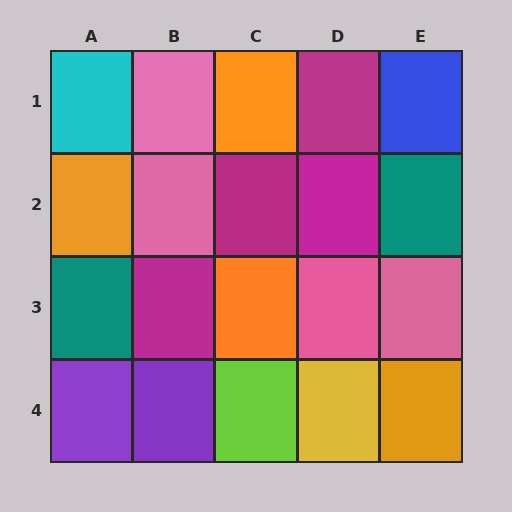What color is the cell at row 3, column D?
Pink.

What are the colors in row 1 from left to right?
Cyan, pink, orange, magenta, blue.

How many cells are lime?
1 cell is lime.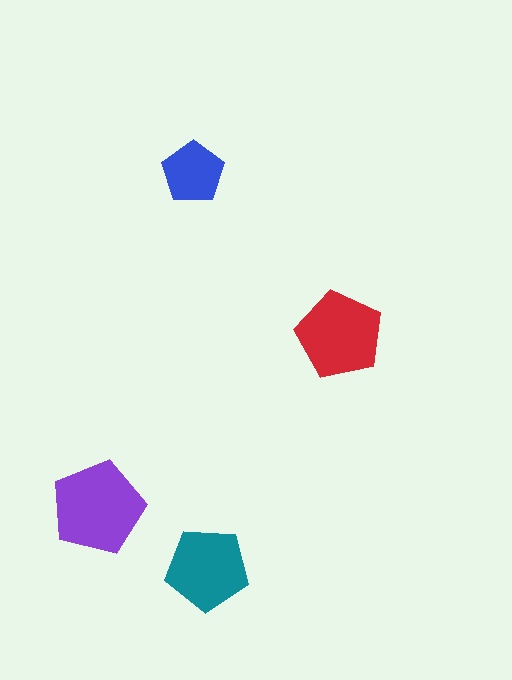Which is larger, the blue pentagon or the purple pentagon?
The purple one.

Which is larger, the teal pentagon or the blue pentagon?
The teal one.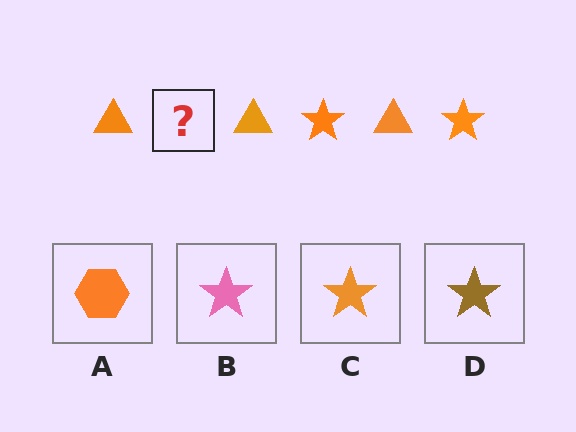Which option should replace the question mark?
Option C.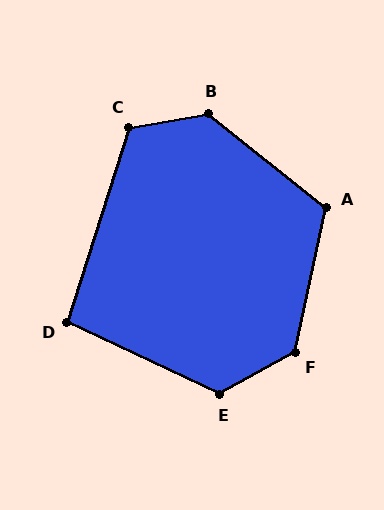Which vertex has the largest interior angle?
B, at approximately 131 degrees.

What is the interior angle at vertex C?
Approximately 117 degrees (obtuse).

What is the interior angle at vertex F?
Approximately 131 degrees (obtuse).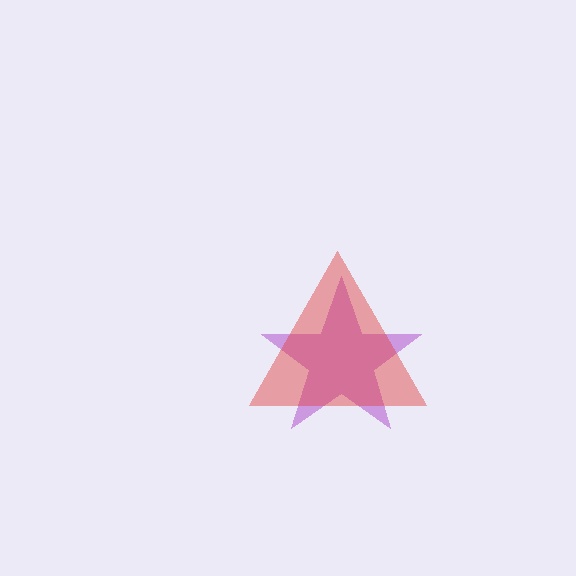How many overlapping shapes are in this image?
There are 2 overlapping shapes in the image.